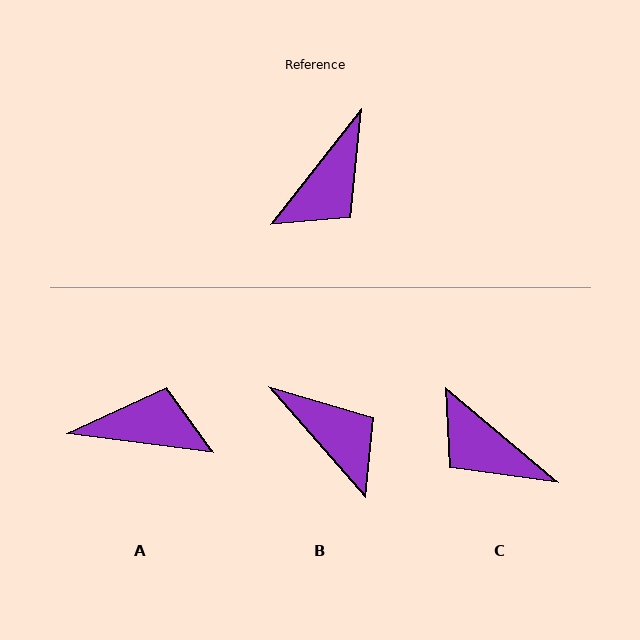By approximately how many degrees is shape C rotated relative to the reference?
Approximately 92 degrees clockwise.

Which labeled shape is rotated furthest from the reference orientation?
A, about 120 degrees away.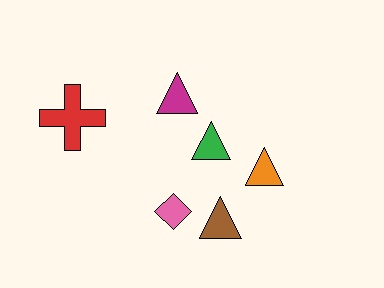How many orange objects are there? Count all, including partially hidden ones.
There is 1 orange object.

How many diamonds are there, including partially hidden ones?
There is 1 diamond.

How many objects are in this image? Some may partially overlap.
There are 6 objects.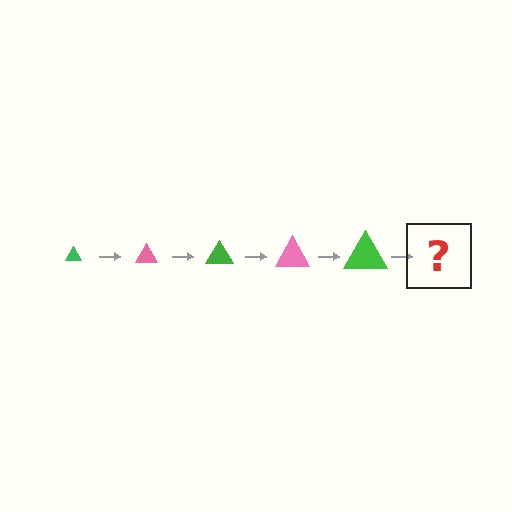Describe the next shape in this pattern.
It should be a pink triangle, larger than the previous one.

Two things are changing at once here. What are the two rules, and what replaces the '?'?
The two rules are that the triangle grows larger each step and the color cycles through green and pink. The '?' should be a pink triangle, larger than the previous one.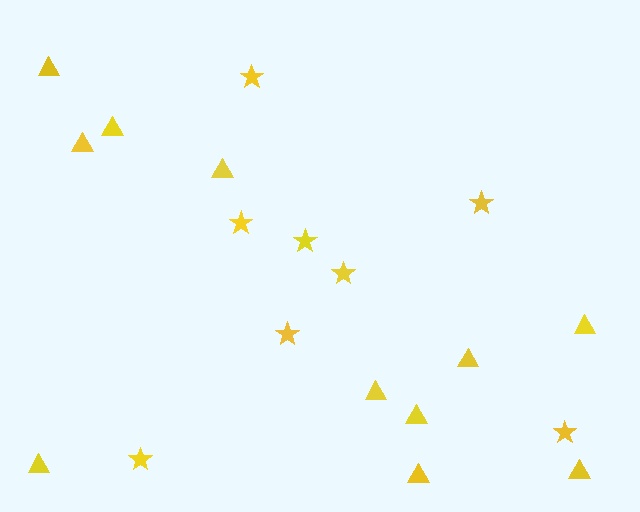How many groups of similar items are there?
There are 2 groups: one group of stars (8) and one group of triangles (11).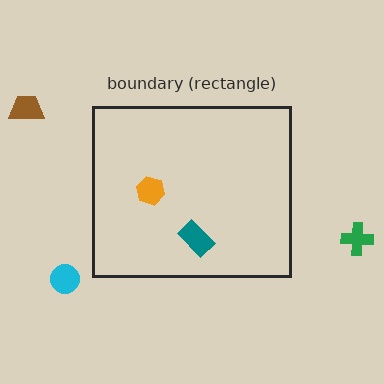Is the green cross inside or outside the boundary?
Outside.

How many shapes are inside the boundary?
2 inside, 3 outside.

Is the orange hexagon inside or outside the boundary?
Inside.